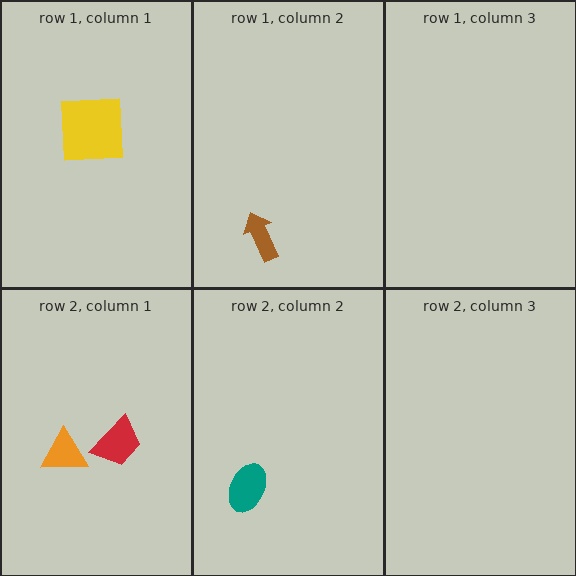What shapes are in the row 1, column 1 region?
The yellow square.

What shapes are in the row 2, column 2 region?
The teal ellipse.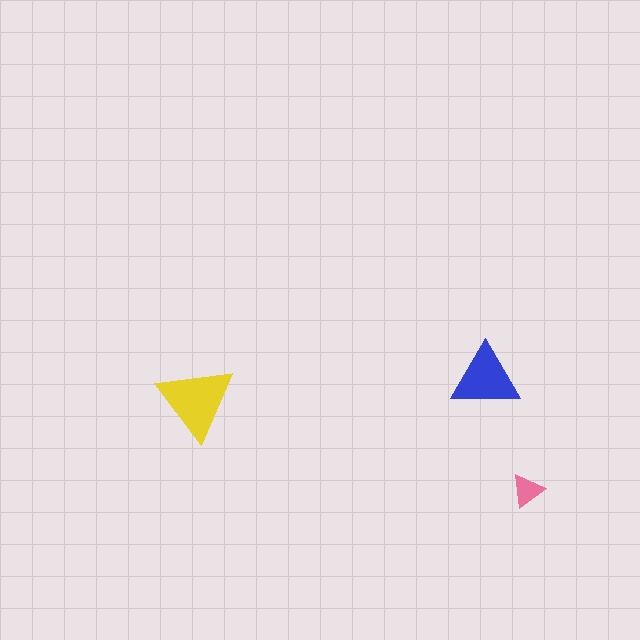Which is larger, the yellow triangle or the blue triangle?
The yellow one.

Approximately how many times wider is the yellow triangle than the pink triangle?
About 2.5 times wider.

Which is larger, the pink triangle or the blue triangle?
The blue one.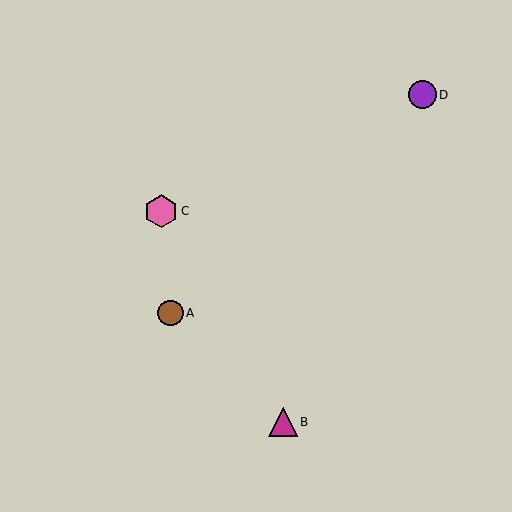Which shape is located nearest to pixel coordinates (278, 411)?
The magenta triangle (labeled B) at (283, 422) is nearest to that location.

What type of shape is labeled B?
Shape B is a magenta triangle.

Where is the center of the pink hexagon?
The center of the pink hexagon is at (161, 211).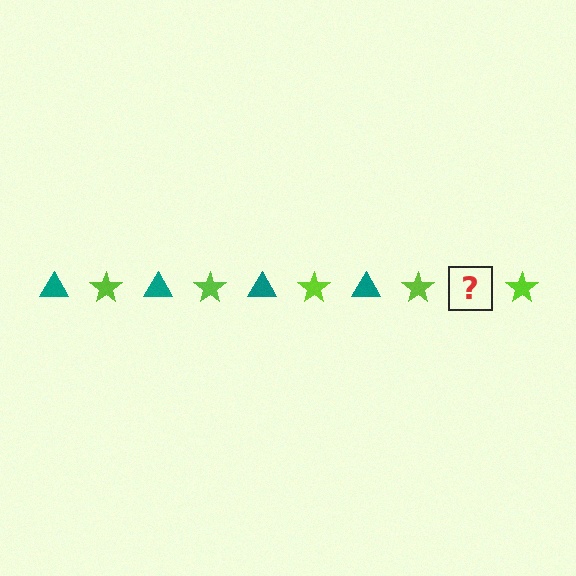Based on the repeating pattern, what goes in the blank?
The blank should be a teal triangle.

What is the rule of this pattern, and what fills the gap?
The rule is that the pattern alternates between teal triangle and lime star. The gap should be filled with a teal triangle.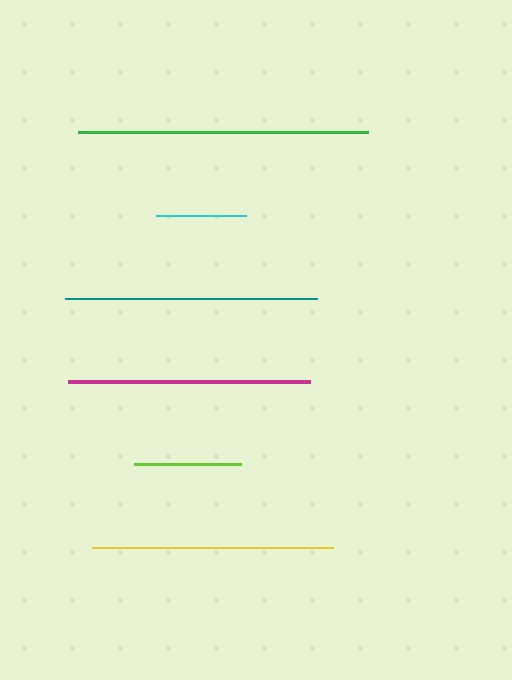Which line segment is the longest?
The green line is the longest at approximately 290 pixels.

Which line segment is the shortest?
The cyan line is the shortest at approximately 90 pixels.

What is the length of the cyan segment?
The cyan segment is approximately 90 pixels long.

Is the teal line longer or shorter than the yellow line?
The teal line is longer than the yellow line.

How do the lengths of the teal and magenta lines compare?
The teal and magenta lines are approximately the same length.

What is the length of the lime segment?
The lime segment is approximately 107 pixels long.